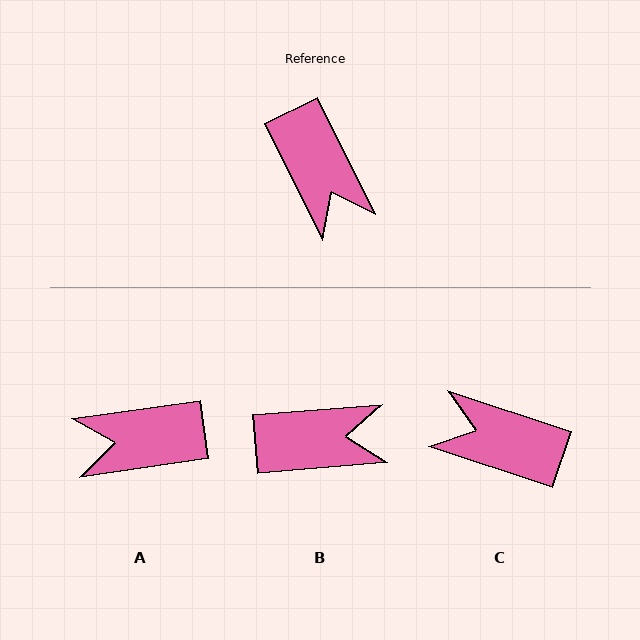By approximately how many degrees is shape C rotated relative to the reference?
Approximately 135 degrees clockwise.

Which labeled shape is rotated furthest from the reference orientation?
C, about 135 degrees away.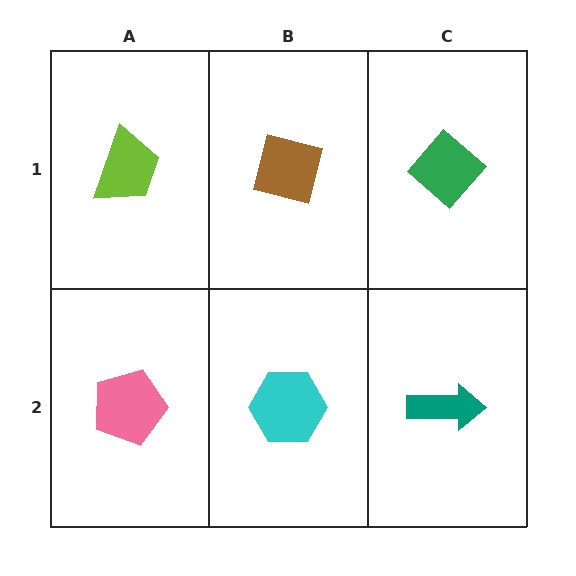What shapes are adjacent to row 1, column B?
A cyan hexagon (row 2, column B), a lime trapezoid (row 1, column A), a green diamond (row 1, column C).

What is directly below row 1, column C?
A teal arrow.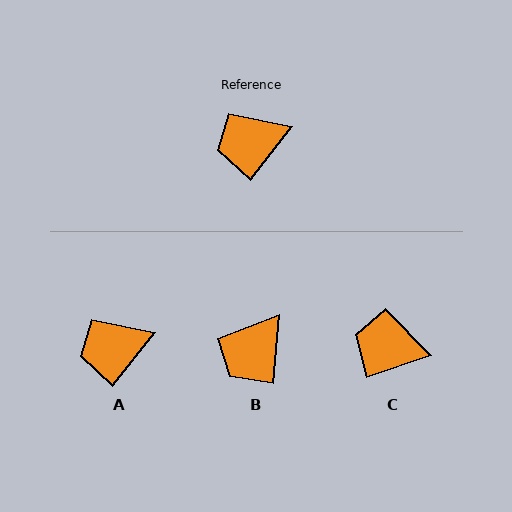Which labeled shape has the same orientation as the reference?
A.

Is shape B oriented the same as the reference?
No, it is off by about 33 degrees.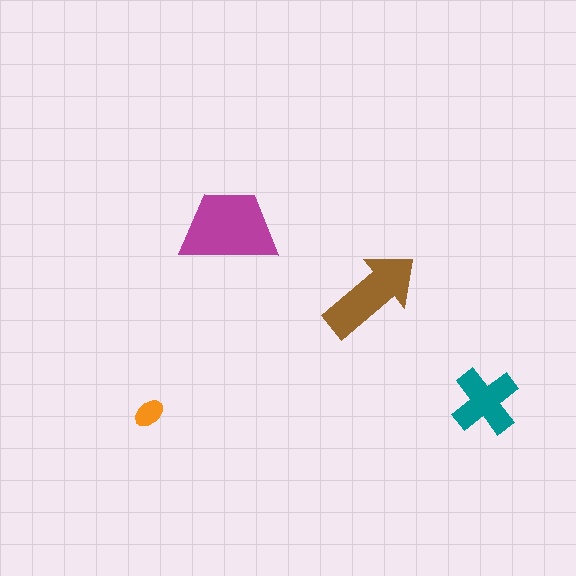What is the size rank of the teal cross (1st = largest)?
3rd.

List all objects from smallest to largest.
The orange ellipse, the teal cross, the brown arrow, the magenta trapezoid.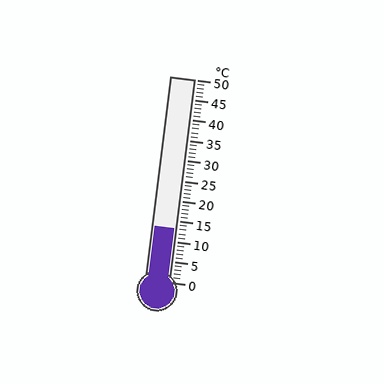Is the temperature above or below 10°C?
The temperature is above 10°C.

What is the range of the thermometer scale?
The thermometer scale ranges from 0°C to 50°C.